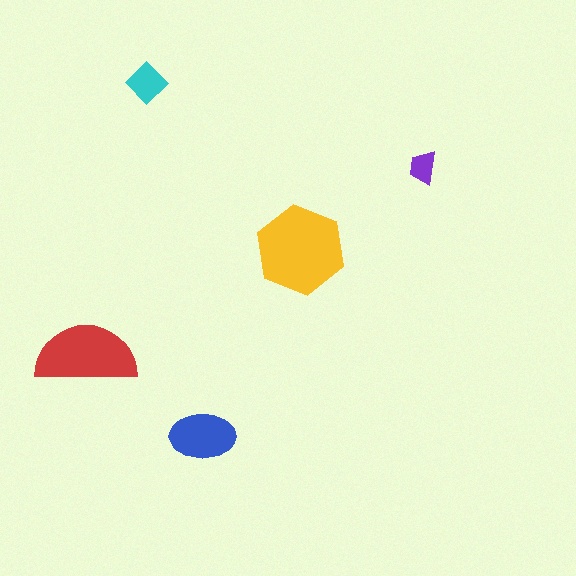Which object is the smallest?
The purple trapezoid.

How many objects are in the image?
There are 5 objects in the image.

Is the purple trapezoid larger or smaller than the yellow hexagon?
Smaller.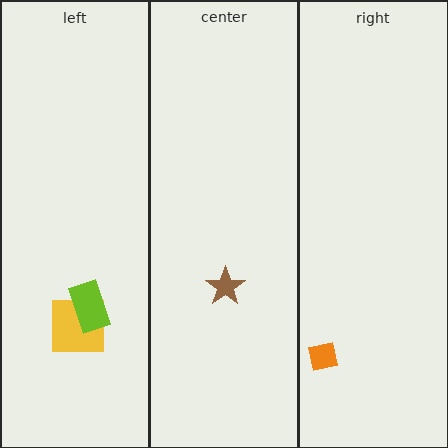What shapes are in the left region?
The yellow square, the lime rectangle.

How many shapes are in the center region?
1.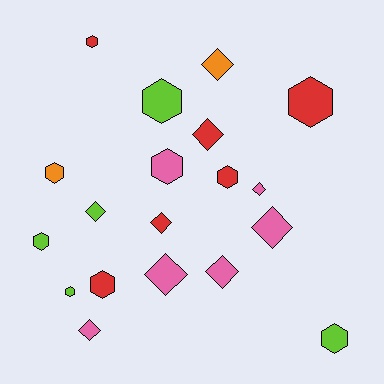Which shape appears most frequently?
Hexagon, with 10 objects.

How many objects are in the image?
There are 19 objects.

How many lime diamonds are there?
There is 1 lime diamond.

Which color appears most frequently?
Red, with 6 objects.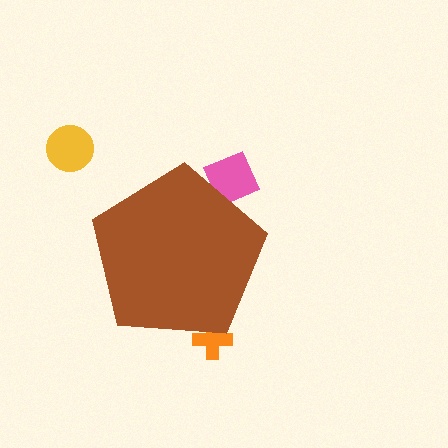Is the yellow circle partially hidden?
No, the yellow circle is fully visible.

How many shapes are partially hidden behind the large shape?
2 shapes are partially hidden.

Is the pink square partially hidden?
Yes, the pink square is partially hidden behind the brown pentagon.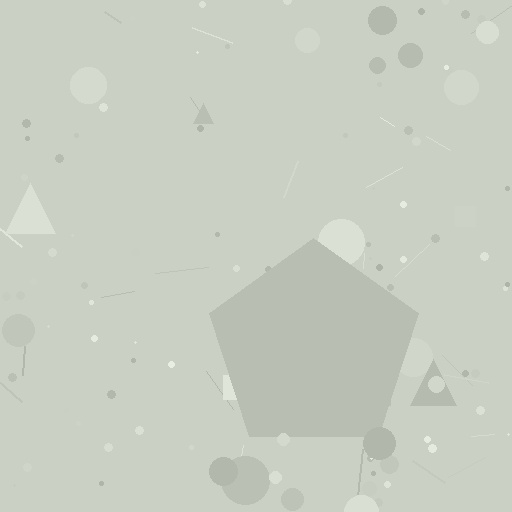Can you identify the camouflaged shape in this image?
The camouflaged shape is a pentagon.